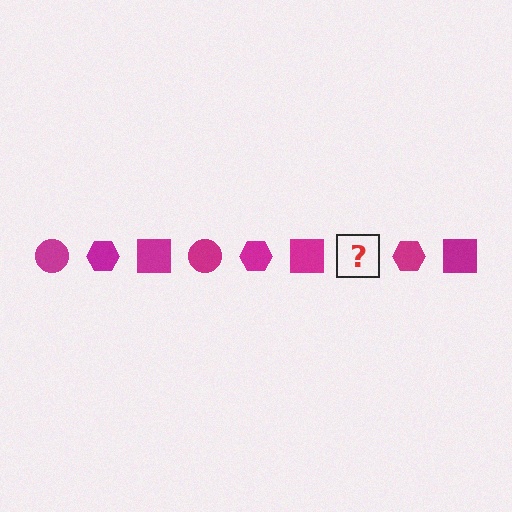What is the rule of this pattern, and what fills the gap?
The rule is that the pattern cycles through circle, hexagon, square shapes in magenta. The gap should be filled with a magenta circle.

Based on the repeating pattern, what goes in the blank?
The blank should be a magenta circle.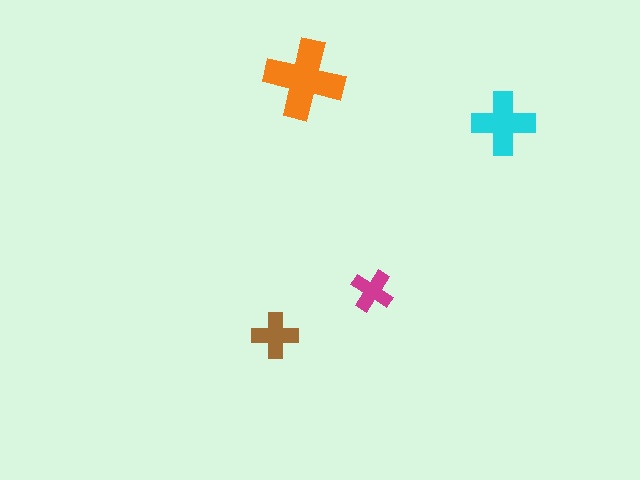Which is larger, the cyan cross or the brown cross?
The cyan one.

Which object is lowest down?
The brown cross is bottommost.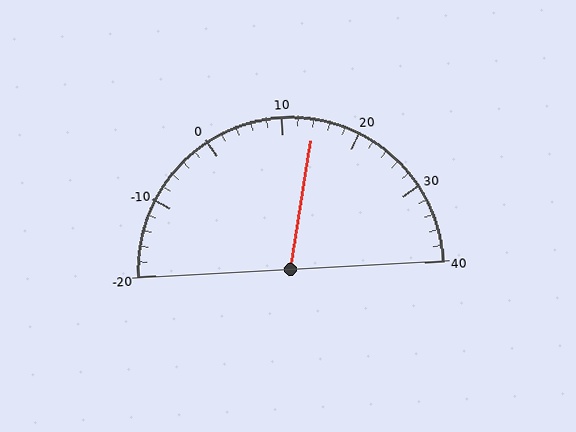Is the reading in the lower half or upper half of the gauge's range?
The reading is in the upper half of the range (-20 to 40).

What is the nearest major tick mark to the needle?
The nearest major tick mark is 10.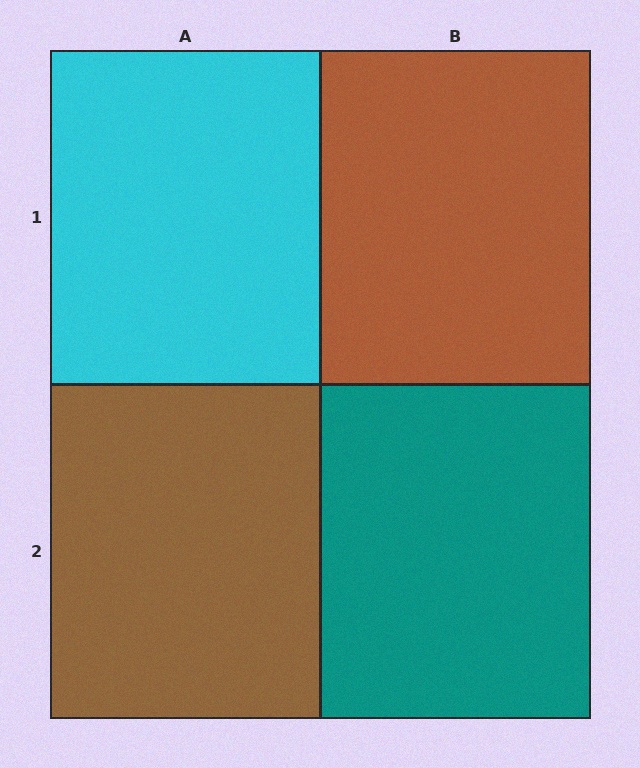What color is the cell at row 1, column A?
Cyan.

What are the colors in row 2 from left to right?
Brown, teal.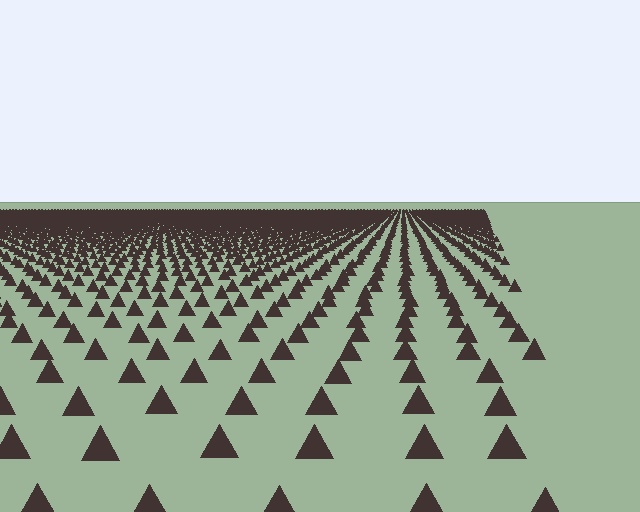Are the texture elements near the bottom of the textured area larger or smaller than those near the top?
Larger. Near the bottom, elements are closer to the viewer and appear at a bigger on-screen size.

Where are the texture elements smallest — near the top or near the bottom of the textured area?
Near the top.